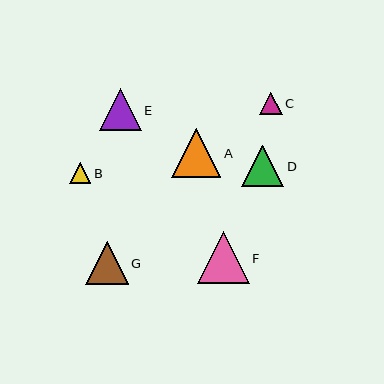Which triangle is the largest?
Triangle F is the largest with a size of approximately 51 pixels.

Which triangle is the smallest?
Triangle B is the smallest with a size of approximately 21 pixels.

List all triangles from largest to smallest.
From largest to smallest: F, A, G, E, D, C, B.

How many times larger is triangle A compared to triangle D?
Triangle A is approximately 1.2 times the size of triangle D.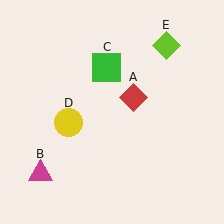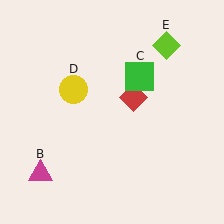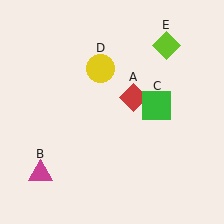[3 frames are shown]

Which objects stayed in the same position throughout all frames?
Red diamond (object A) and magenta triangle (object B) and lime diamond (object E) remained stationary.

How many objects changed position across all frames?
2 objects changed position: green square (object C), yellow circle (object D).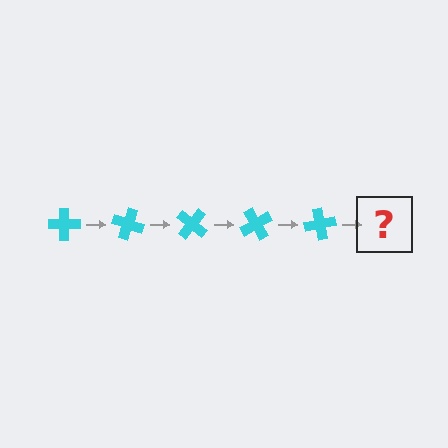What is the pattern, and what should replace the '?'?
The pattern is that the cross rotates 20 degrees each step. The '?' should be a cyan cross rotated 100 degrees.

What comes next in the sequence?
The next element should be a cyan cross rotated 100 degrees.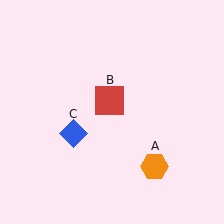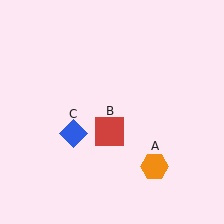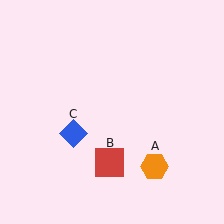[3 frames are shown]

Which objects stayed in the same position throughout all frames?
Orange hexagon (object A) and blue diamond (object C) remained stationary.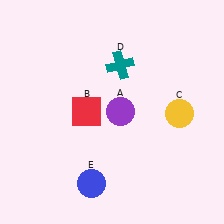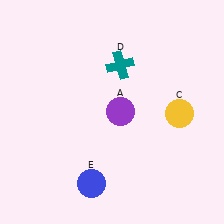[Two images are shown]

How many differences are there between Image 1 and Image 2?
There is 1 difference between the two images.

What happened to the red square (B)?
The red square (B) was removed in Image 2. It was in the top-left area of Image 1.